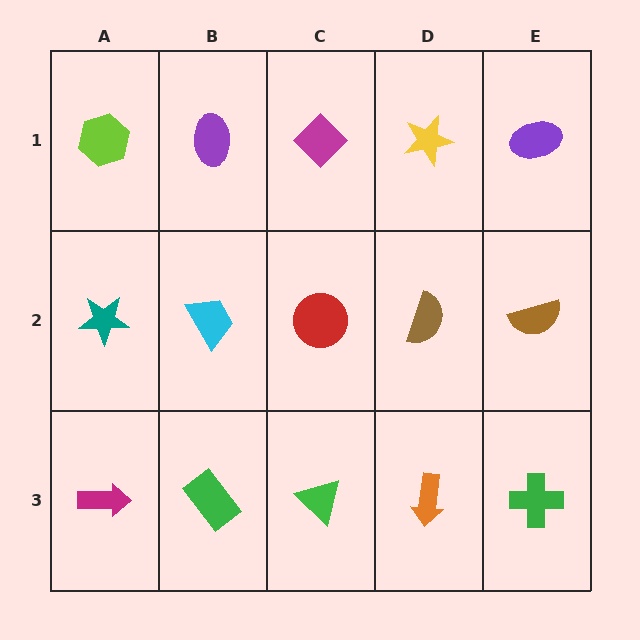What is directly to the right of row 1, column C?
A yellow star.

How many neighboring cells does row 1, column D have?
3.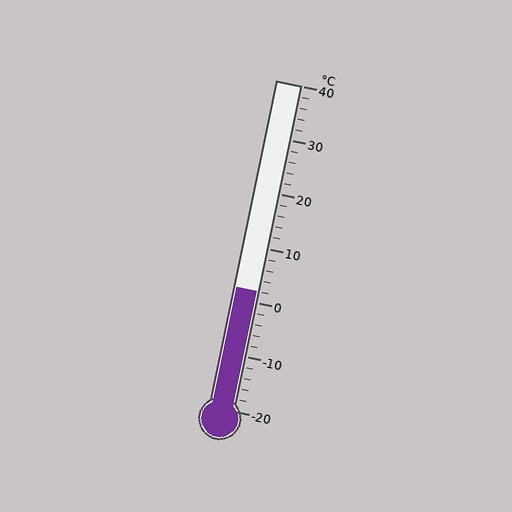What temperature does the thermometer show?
The thermometer shows approximately 2°C.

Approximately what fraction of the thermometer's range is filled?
The thermometer is filled to approximately 35% of its range.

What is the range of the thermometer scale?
The thermometer scale ranges from -20°C to 40°C.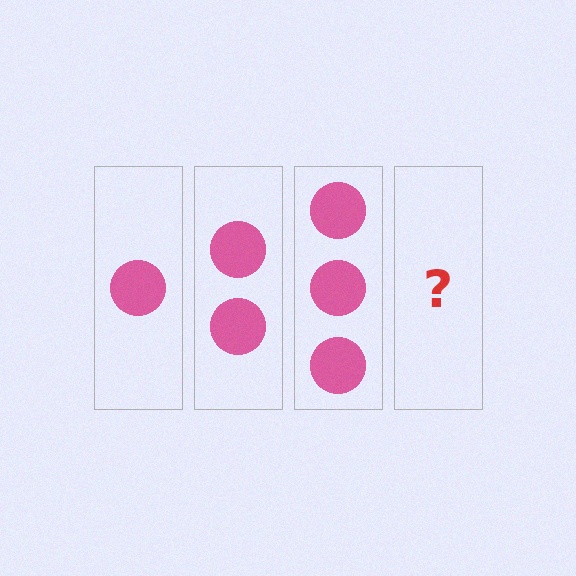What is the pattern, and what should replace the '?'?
The pattern is that each step adds one more circle. The '?' should be 4 circles.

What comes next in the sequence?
The next element should be 4 circles.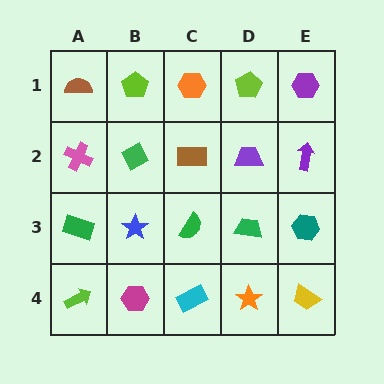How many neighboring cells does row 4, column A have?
2.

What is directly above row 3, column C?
A brown rectangle.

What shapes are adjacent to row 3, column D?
A purple trapezoid (row 2, column D), an orange star (row 4, column D), a green semicircle (row 3, column C), a teal hexagon (row 3, column E).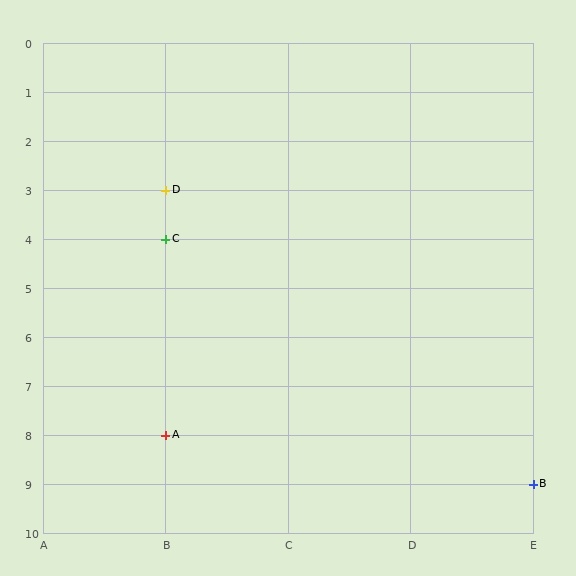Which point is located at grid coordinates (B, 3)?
Point D is at (B, 3).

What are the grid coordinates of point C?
Point C is at grid coordinates (B, 4).